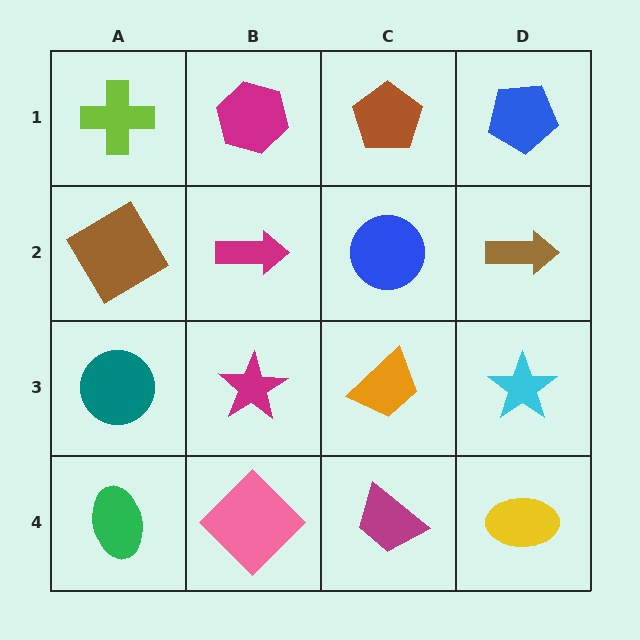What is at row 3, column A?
A teal circle.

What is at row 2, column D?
A brown arrow.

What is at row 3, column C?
An orange trapezoid.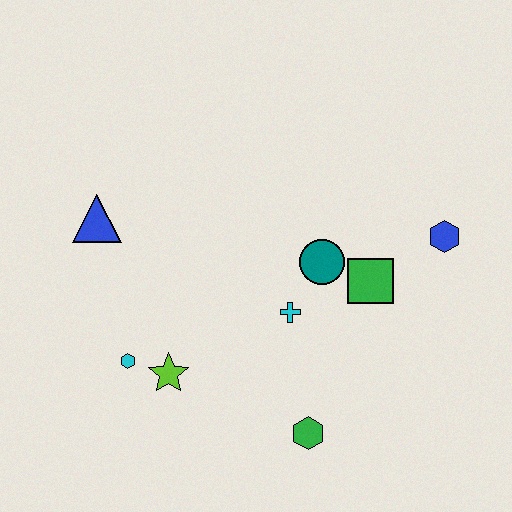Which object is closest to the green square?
The teal circle is closest to the green square.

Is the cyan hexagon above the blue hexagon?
No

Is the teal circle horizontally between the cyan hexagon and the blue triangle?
No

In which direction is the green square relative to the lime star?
The green square is to the right of the lime star.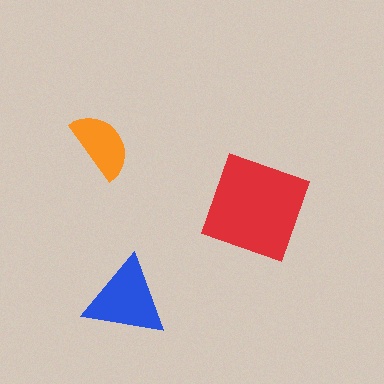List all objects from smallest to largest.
The orange semicircle, the blue triangle, the red diamond.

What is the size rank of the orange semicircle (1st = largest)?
3rd.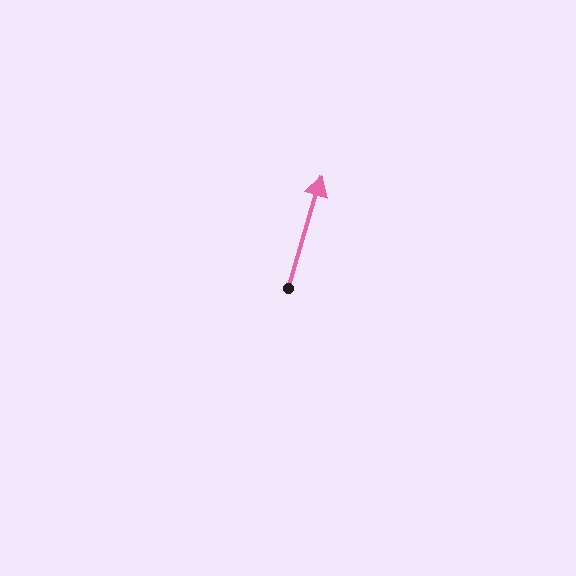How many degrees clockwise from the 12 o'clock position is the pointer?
Approximately 17 degrees.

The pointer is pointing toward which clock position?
Roughly 1 o'clock.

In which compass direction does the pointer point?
North.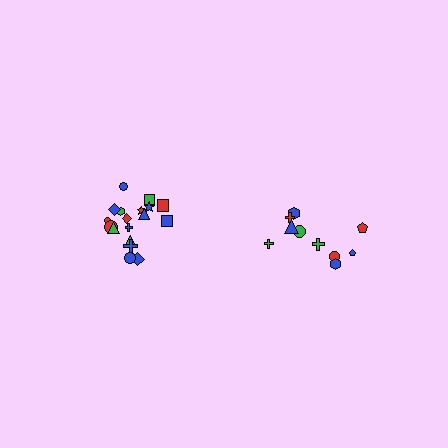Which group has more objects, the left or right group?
The left group.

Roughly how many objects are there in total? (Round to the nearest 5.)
Roughly 30 objects in total.